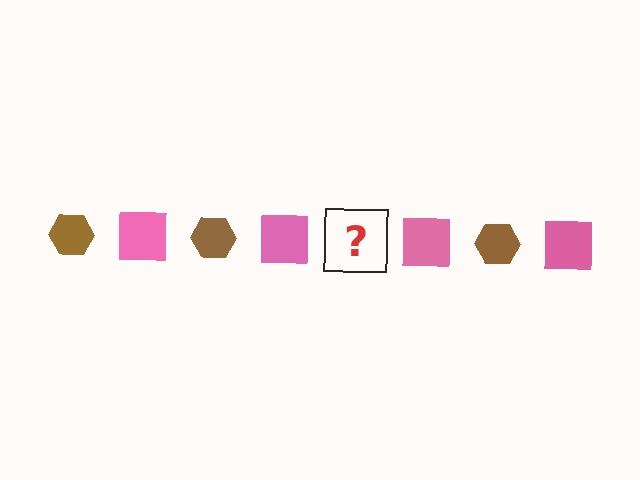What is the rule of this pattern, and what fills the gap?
The rule is that the pattern alternates between brown hexagon and pink square. The gap should be filled with a brown hexagon.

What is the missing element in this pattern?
The missing element is a brown hexagon.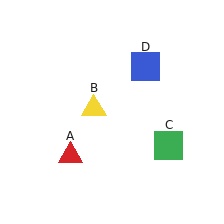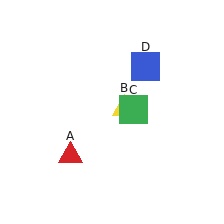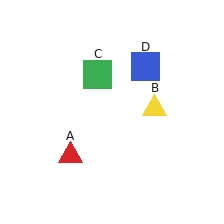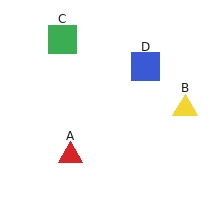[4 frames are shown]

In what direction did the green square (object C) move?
The green square (object C) moved up and to the left.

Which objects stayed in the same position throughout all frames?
Red triangle (object A) and blue square (object D) remained stationary.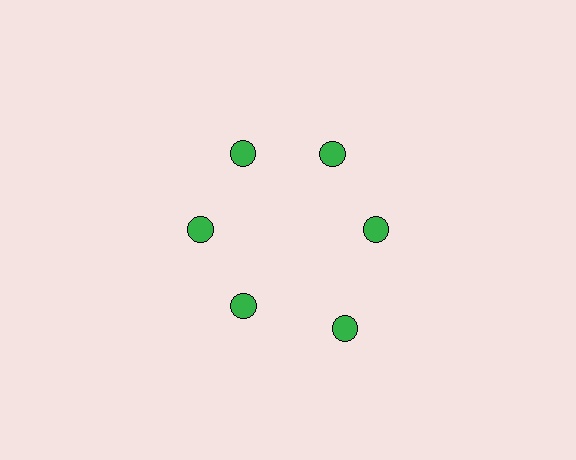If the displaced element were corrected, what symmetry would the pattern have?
It would have 6-fold rotational symmetry — the pattern would map onto itself every 60 degrees.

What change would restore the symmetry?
The symmetry would be restored by moving it inward, back onto the ring so that all 6 circles sit at equal angles and equal distance from the center.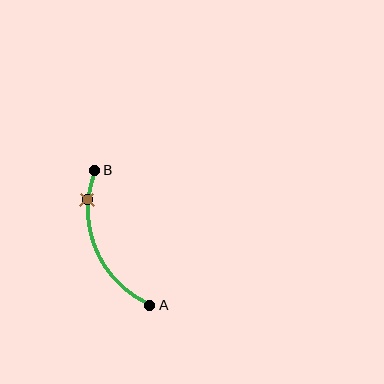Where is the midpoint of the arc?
The arc midpoint is the point on the curve farthest from the straight line joining A and B. It sits to the left of that line.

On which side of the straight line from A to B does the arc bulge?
The arc bulges to the left of the straight line connecting A and B.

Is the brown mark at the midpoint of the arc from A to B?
No. The brown mark lies on the arc but is closer to endpoint B. The arc midpoint would be at the point on the curve equidistant along the arc from both A and B.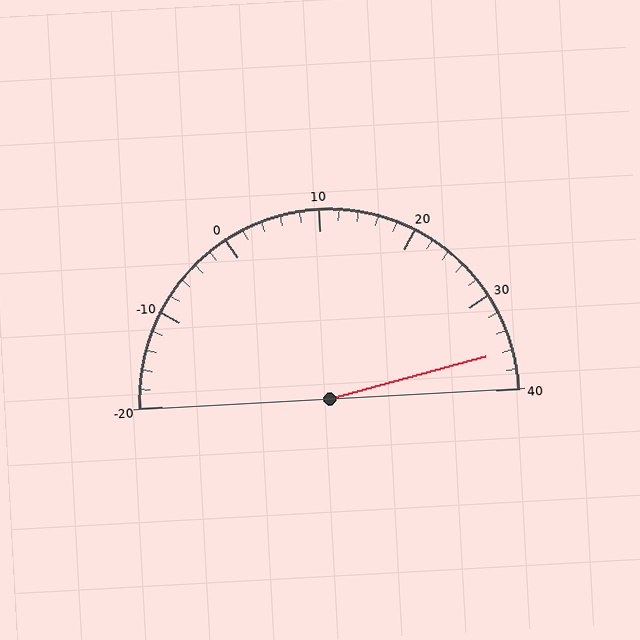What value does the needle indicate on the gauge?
The needle indicates approximately 36.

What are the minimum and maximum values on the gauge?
The gauge ranges from -20 to 40.